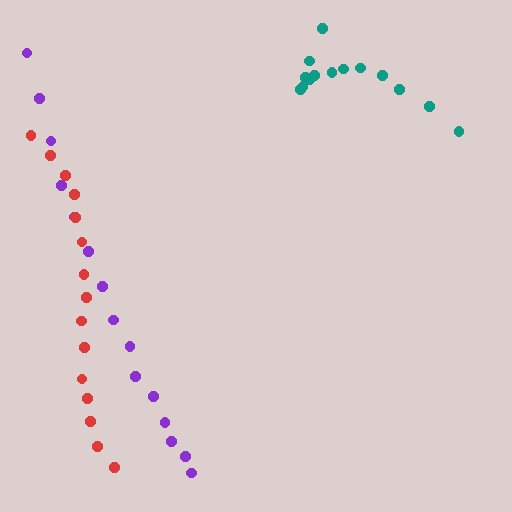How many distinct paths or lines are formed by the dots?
There are 3 distinct paths.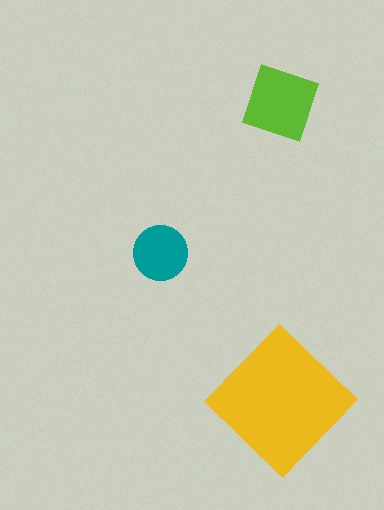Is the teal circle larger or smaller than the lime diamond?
Smaller.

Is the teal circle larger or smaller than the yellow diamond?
Smaller.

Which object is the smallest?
The teal circle.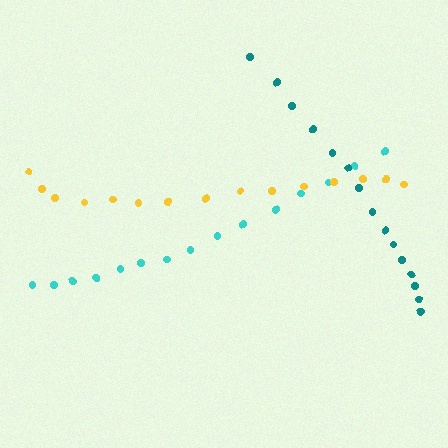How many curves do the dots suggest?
There are 3 distinct paths.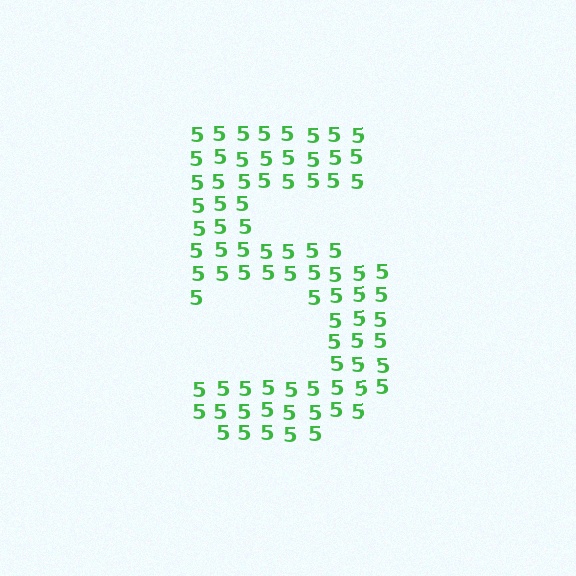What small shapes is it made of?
It is made of small digit 5's.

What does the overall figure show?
The overall figure shows the digit 5.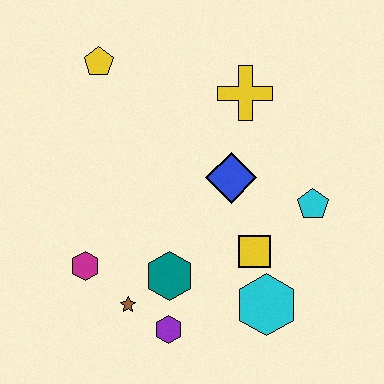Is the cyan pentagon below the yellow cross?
Yes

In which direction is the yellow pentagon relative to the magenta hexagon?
The yellow pentagon is above the magenta hexagon.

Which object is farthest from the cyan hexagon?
The yellow pentagon is farthest from the cyan hexagon.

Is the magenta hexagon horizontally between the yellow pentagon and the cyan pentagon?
No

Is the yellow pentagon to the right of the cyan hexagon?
No